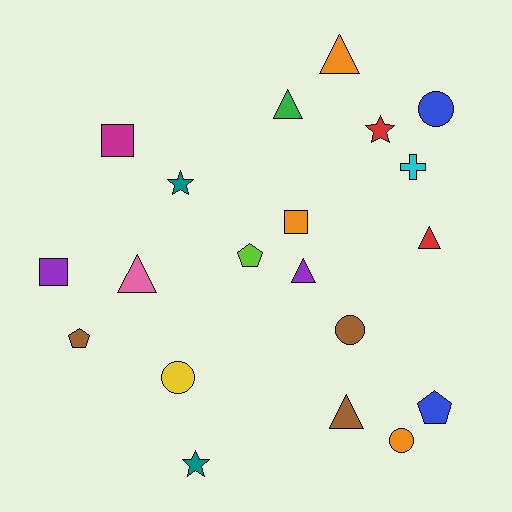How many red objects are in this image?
There are 2 red objects.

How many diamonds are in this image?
There are no diamonds.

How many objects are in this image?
There are 20 objects.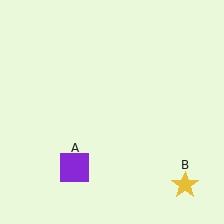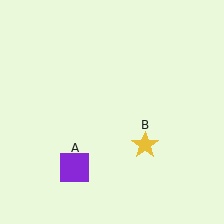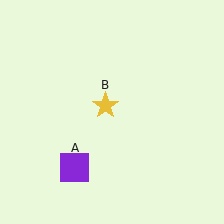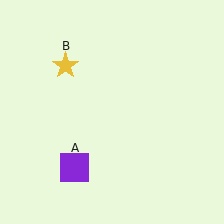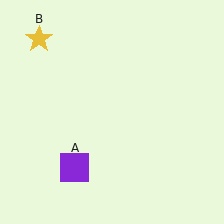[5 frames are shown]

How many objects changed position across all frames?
1 object changed position: yellow star (object B).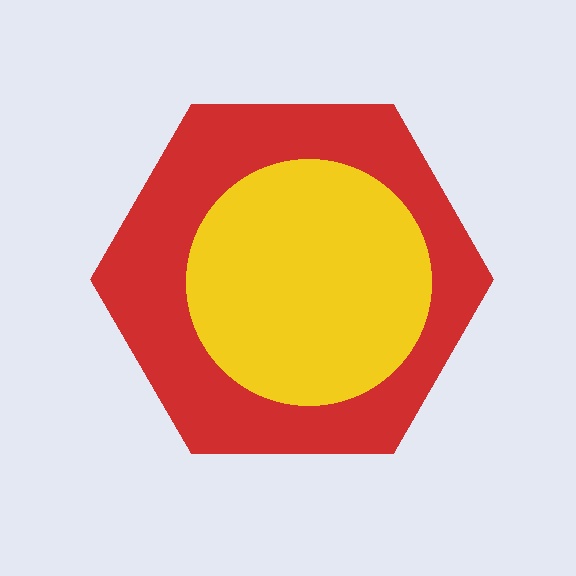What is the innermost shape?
The yellow circle.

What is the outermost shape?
The red hexagon.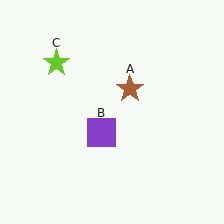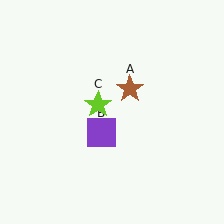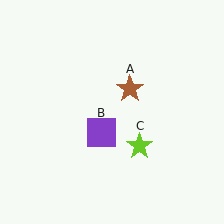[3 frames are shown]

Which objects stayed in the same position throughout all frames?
Brown star (object A) and purple square (object B) remained stationary.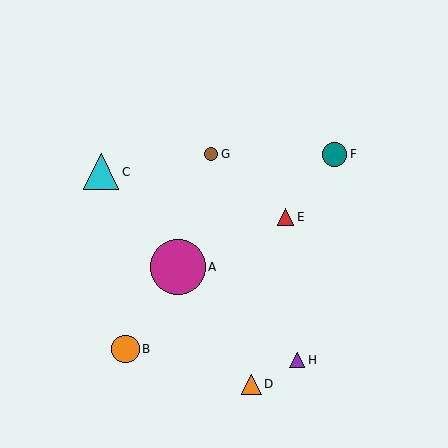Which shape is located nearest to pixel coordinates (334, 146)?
The teal circle (labeled F) at (335, 154) is nearest to that location.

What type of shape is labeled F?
Shape F is a teal circle.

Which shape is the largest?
The magenta circle (labeled A) is the largest.